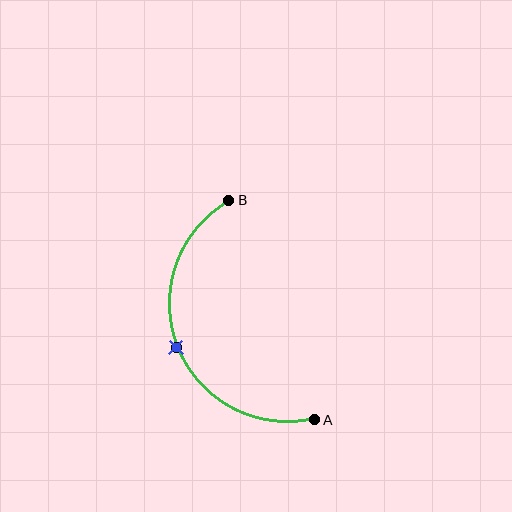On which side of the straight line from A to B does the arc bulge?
The arc bulges to the left of the straight line connecting A and B.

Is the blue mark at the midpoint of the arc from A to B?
Yes. The blue mark lies on the arc at equal arc-length from both A and B — it is the arc midpoint.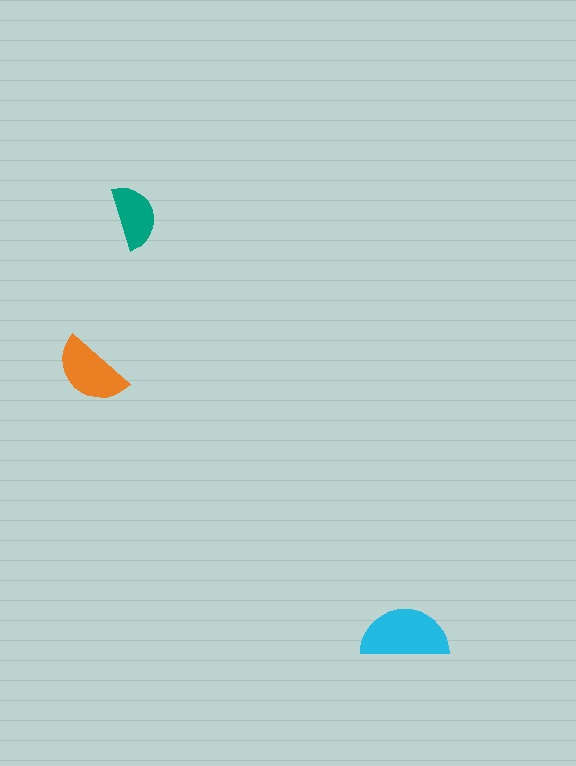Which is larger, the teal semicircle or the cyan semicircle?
The cyan one.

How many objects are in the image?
There are 3 objects in the image.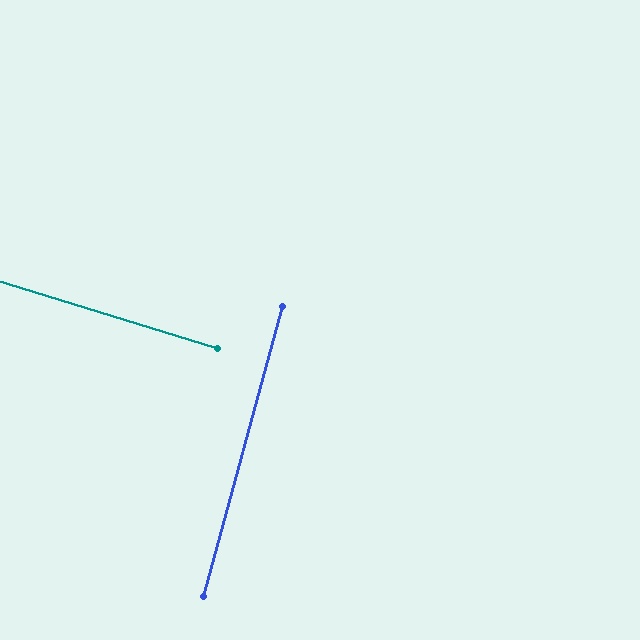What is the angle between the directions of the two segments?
Approximately 88 degrees.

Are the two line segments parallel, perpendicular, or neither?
Perpendicular — they meet at approximately 88°.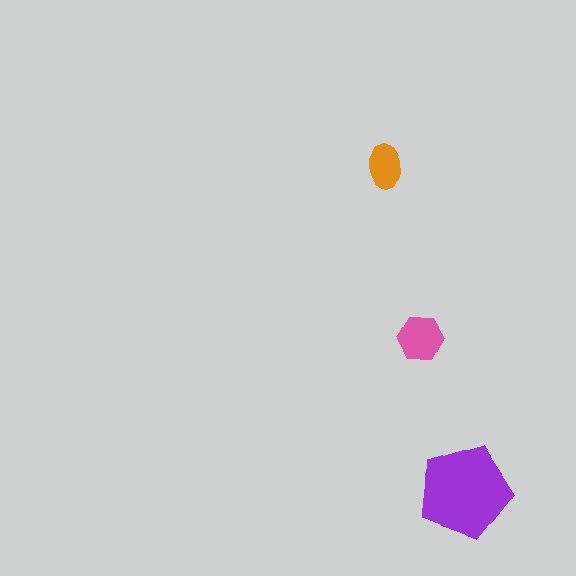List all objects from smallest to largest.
The orange ellipse, the pink hexagon, the purple pentagon.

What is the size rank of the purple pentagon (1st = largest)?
1st.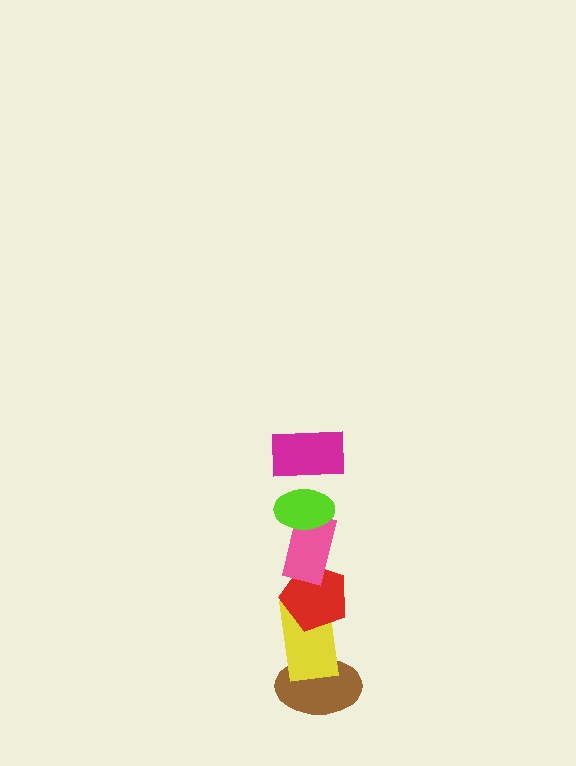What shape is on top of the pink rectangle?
The lime ellipse is on top of the pink rectangle.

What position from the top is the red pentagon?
The red pentagon is 4th from the top.